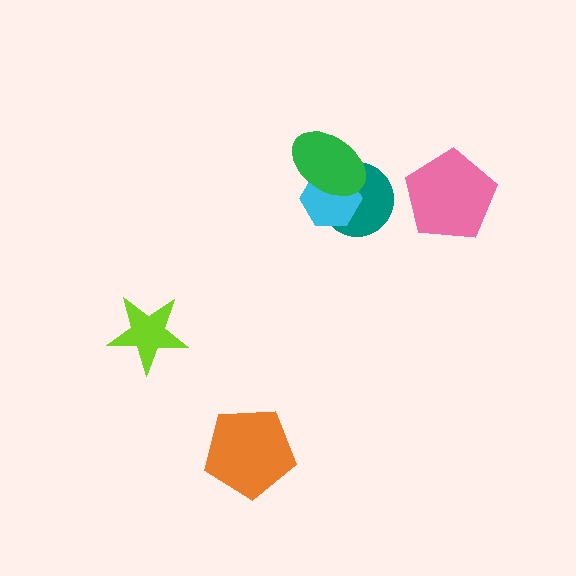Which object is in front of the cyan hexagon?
The green ellipse is in front of the cyan hexagon.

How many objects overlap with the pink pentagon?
0 objects overlap with the pink pentagon.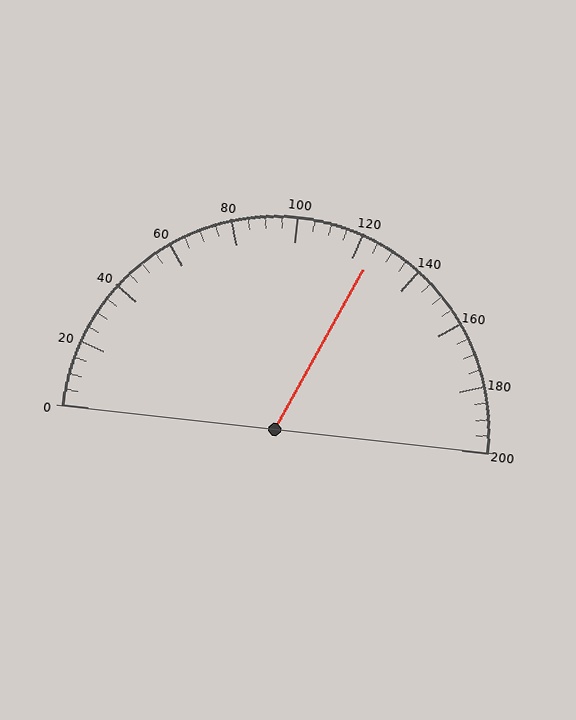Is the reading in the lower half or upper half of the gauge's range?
The reading is in the upper half of the range (0 to 200).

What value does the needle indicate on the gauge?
The needle indicates approximately 125.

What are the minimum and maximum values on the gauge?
The gauge ranges from 0 to 200.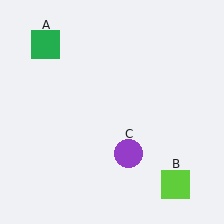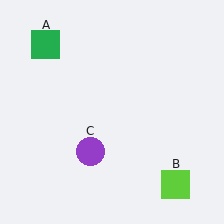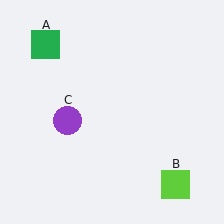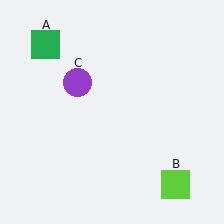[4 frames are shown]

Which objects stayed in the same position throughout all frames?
Green square (object A) and lime square (object B) remained stationary.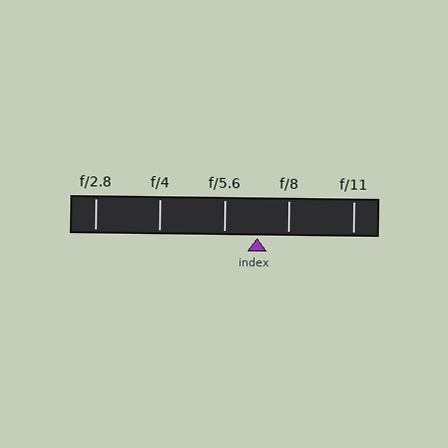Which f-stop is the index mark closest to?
The index mark is closest to f/8.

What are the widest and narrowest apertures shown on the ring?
The widest aperture shown is f/2.8 and the narrowest is f/11.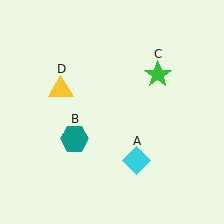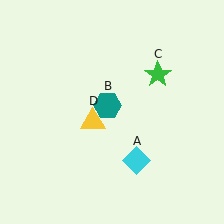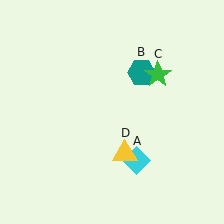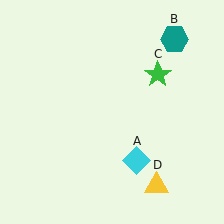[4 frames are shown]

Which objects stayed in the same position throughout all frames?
Cyan diamond (object A) and green star (object C) remained stationary.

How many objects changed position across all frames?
2 objects changed position: teal hexagon (object B), yellow triangle (object D).